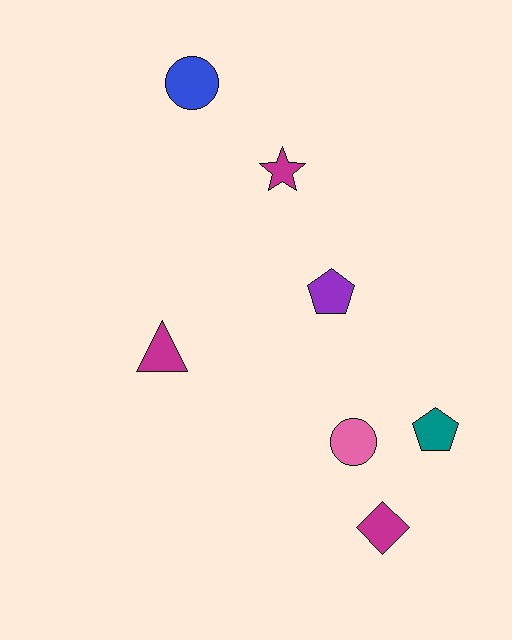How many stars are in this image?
There is 1 star.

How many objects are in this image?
There are 7 objects.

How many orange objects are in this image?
There are no orange objects.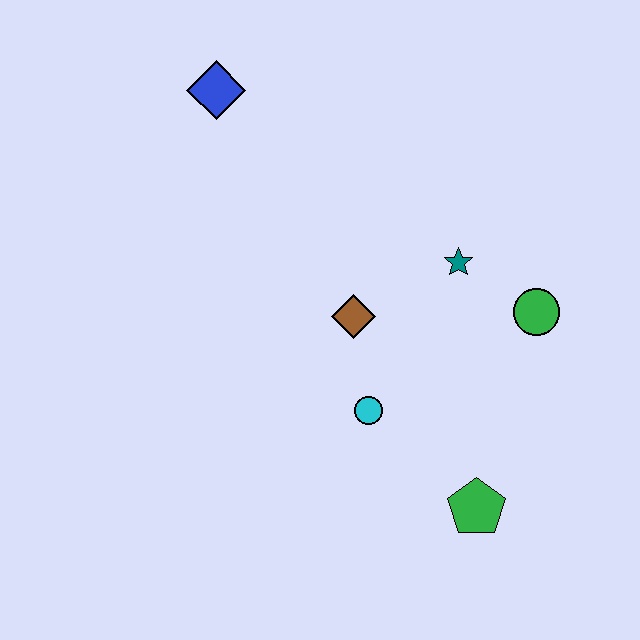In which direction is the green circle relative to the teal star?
The green circle is to the right of the teal star.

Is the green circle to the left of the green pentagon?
No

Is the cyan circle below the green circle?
Yes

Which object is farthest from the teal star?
The blue diamond is farthest from the teal star.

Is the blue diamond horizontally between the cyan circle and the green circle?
No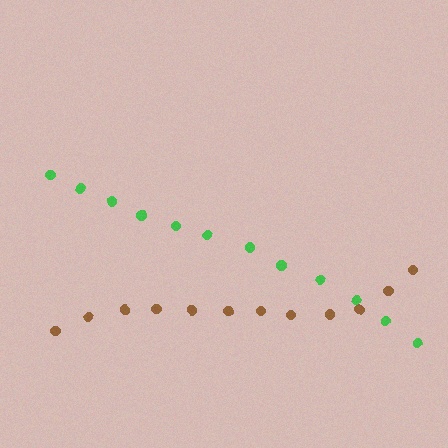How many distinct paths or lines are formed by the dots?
There are 2 distinct paths.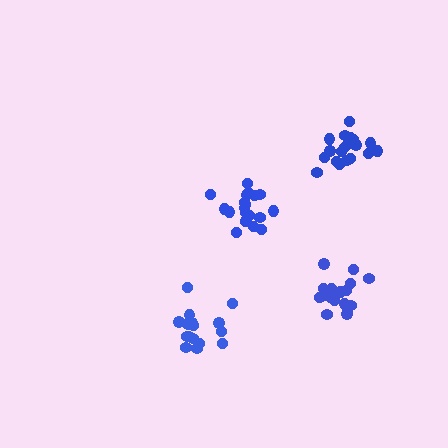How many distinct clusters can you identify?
There are 4 distinct clusters.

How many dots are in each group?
Group 1: 19 dots, Group 2: 21 dots, Group 3: 20 dots, Group 4: 16 dots (76 total).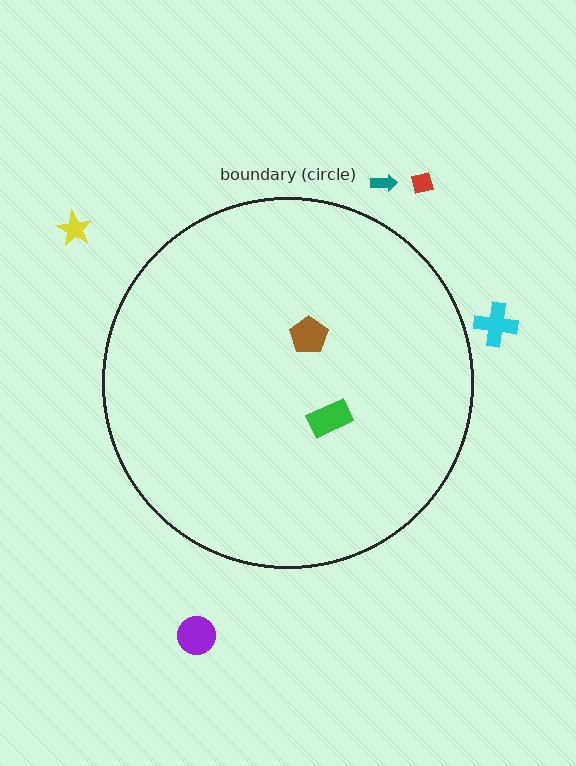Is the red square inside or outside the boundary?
Outside.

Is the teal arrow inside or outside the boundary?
Outside.